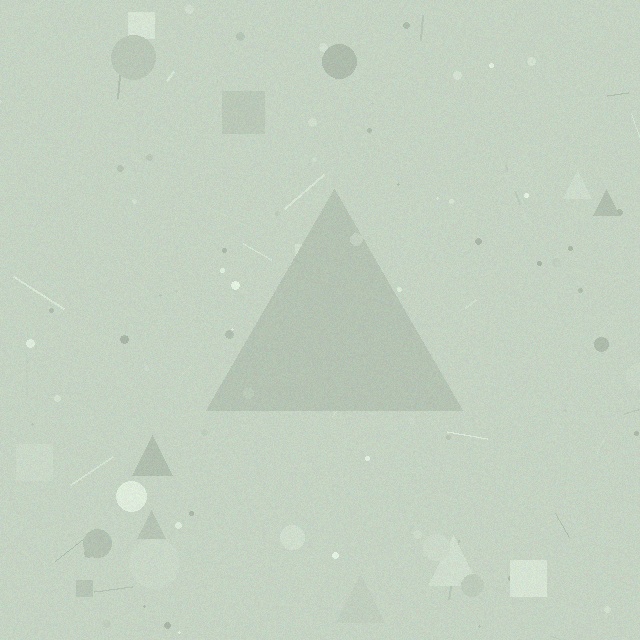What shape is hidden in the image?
A triangle is hidden in the image.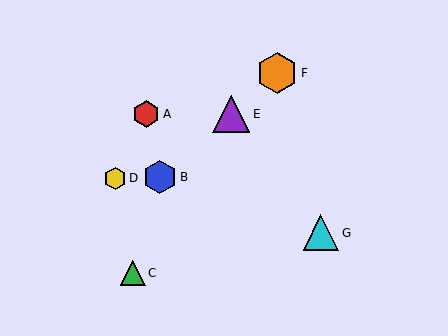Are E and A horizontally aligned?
Yes, both are at y≈114.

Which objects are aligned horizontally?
Objects A, E are aligned horizontally.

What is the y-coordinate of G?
Object G is at y≈233.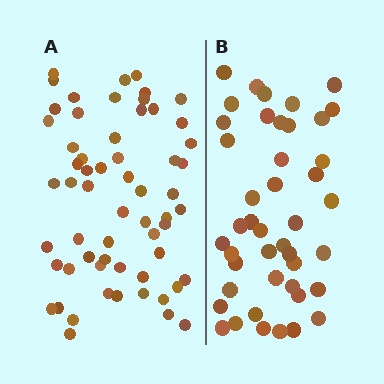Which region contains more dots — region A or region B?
Region A (the left region) has more dots.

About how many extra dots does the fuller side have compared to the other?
Region A has approximately 15 more dots than region B.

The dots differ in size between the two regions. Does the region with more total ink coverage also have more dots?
No. Region B has more total ink coverage because its dots are larger, but region A actually contains more individual dots. Total area can be misleading — the number of items is what matters here.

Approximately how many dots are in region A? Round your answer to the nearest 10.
About 60 dots.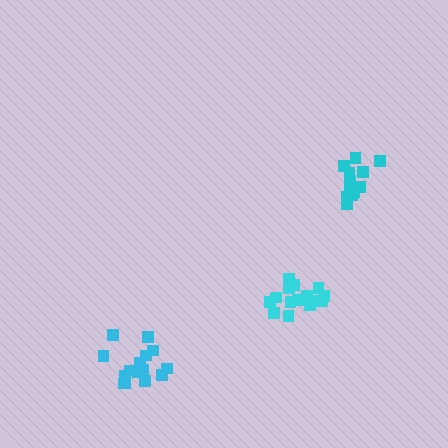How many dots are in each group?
Group 1: 15 dots, Group 2: 12 dots, Group 3: 15 dots (42 total).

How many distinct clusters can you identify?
There are 3 distinct clusters.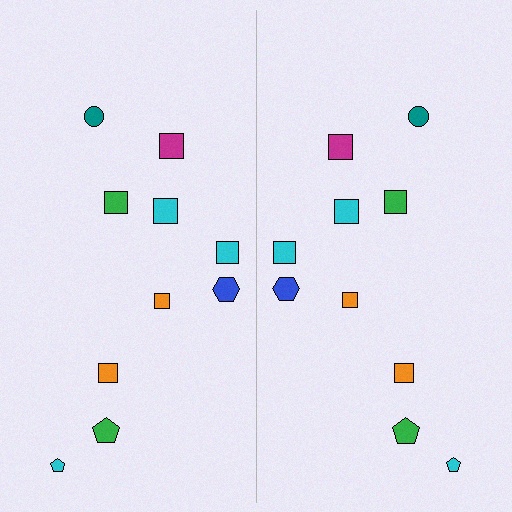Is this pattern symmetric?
Yes, this pattern has bilateral (reflection) symmetry.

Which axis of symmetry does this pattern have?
The pattern has a vertical axis of symmetry running through the center of the image.